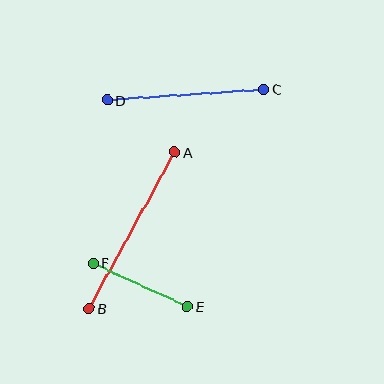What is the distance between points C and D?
The distance is approximately 157 pixels.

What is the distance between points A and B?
The distance is approximately 178 pixels.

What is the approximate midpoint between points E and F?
The midpoint is at approximately (140, 285) pixels.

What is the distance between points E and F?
The distance is approximately 104 pixels.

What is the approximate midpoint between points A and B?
The midpoint is at approximately (132, 230) pixels.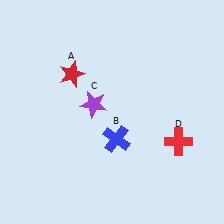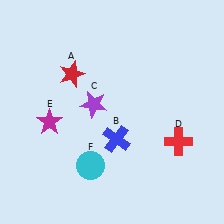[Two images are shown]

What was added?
A magenta star (E), a cyan circle (F) were added in Image 2.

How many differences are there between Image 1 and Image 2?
There are 2 differences between the two images.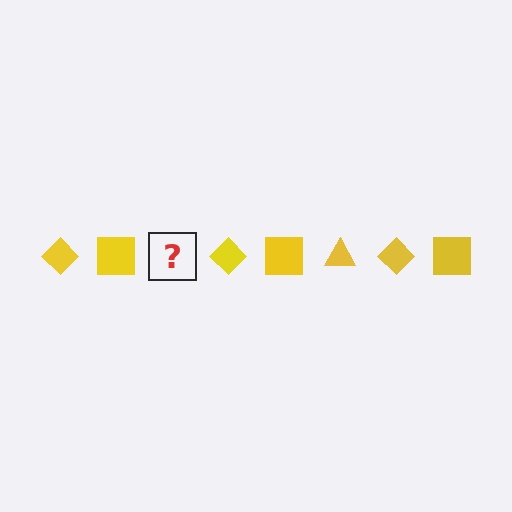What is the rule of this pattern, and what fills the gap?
The rule is that the pattern cycles through diamond, square, triangle shapes in yellow. The gap should be filled with a yellow triangle.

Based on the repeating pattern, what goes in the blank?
The blank should be a yellow triangle.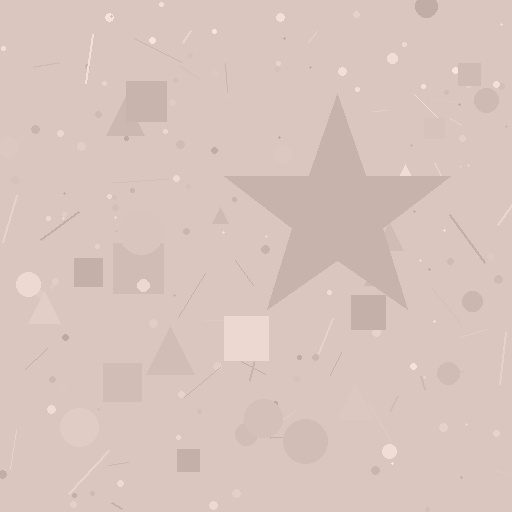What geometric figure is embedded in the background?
A star is embedded in the background.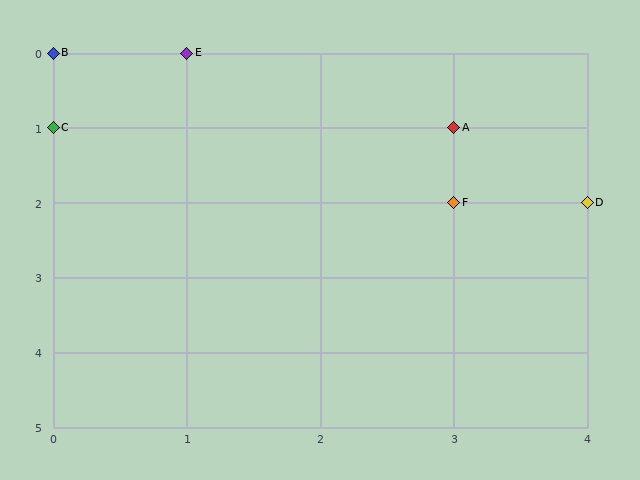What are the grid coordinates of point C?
Point C is at grid coordinates (0, 1).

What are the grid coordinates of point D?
Point D is at grid coordinates (4, 2).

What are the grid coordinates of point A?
Point A is at grid coordinates (3, 1).